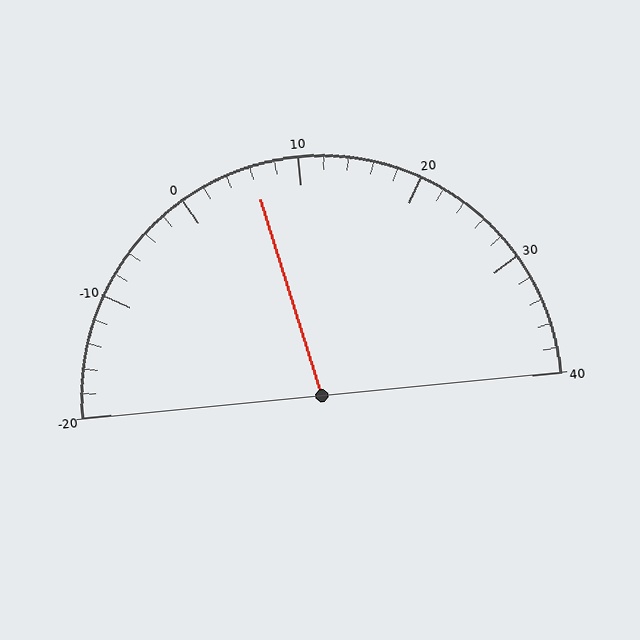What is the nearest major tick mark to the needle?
The nearest major tick mark is 10.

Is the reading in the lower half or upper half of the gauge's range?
The reading is in the lower half of the range (-20 to 40).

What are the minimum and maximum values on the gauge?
The gauge ranges from -20 to 40.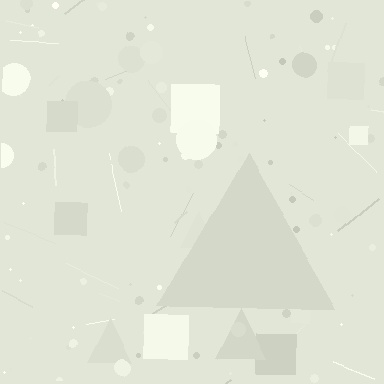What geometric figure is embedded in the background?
A triangle is embedded in the background.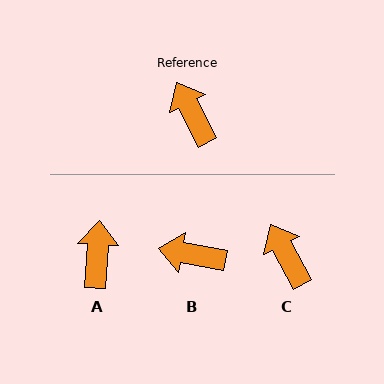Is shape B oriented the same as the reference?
No, it is off by about 52 degrees.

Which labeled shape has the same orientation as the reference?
C.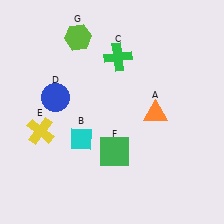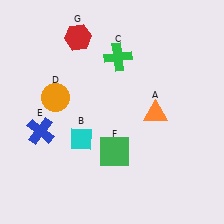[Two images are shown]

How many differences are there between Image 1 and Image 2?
There are 3 differences between the two images.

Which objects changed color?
D changed from blue to orange. E changed from yellow to blue. G changed from lime to red.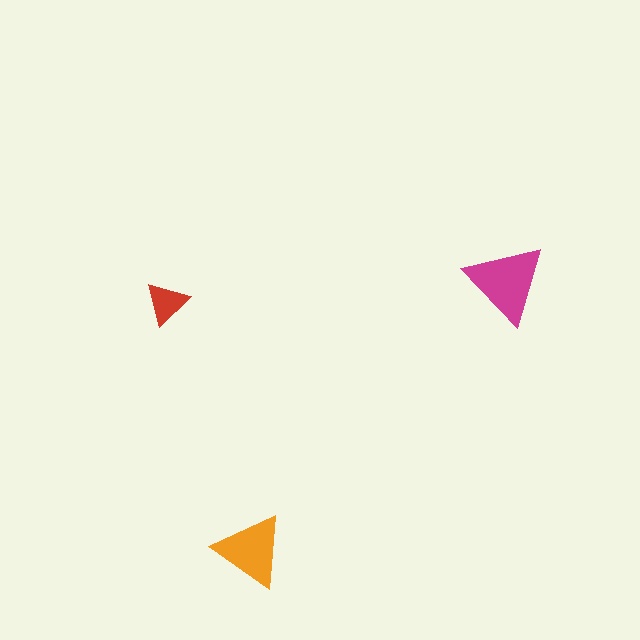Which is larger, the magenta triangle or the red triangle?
The magenta one.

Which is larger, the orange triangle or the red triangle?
The orange one.